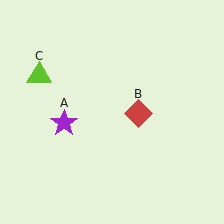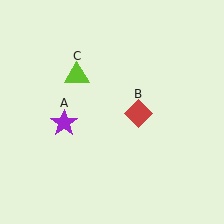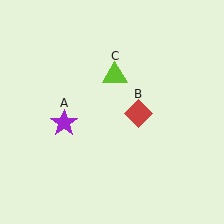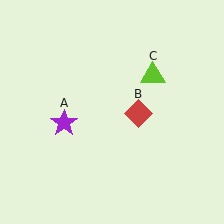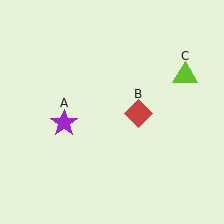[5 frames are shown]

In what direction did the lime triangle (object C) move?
The lime triangle (object C) moved right.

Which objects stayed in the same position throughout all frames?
Purple star (object A) and red diamond (object B) remained stationary.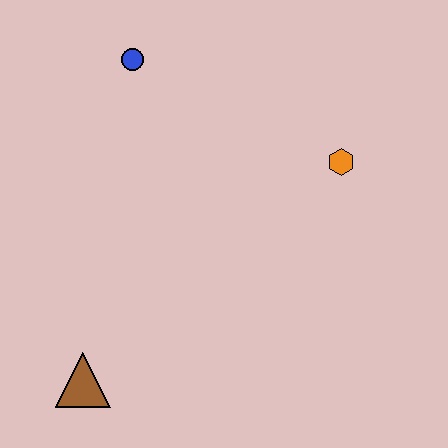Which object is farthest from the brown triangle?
The orange hexagon is farthest from the brown triangle.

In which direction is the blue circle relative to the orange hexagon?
The blue circle is to the left of the orange hexagon.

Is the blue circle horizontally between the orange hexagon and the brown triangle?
Yes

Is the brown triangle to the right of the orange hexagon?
No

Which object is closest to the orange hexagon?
The blue circle is closest to the orange hexagon.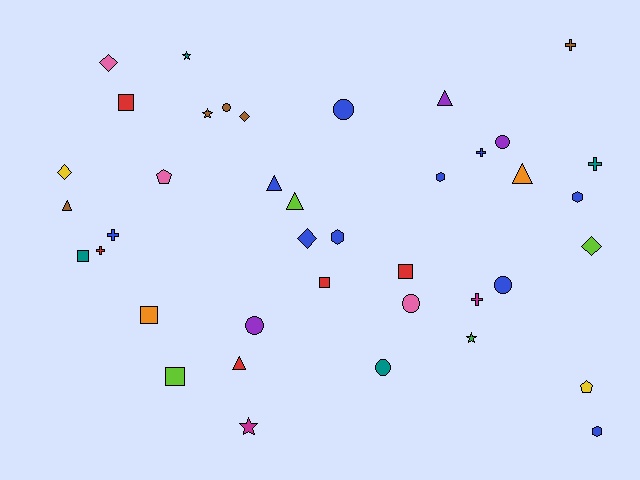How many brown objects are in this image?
There are 5 brown objects.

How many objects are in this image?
There are 40 objects.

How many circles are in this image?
There are 7 circles.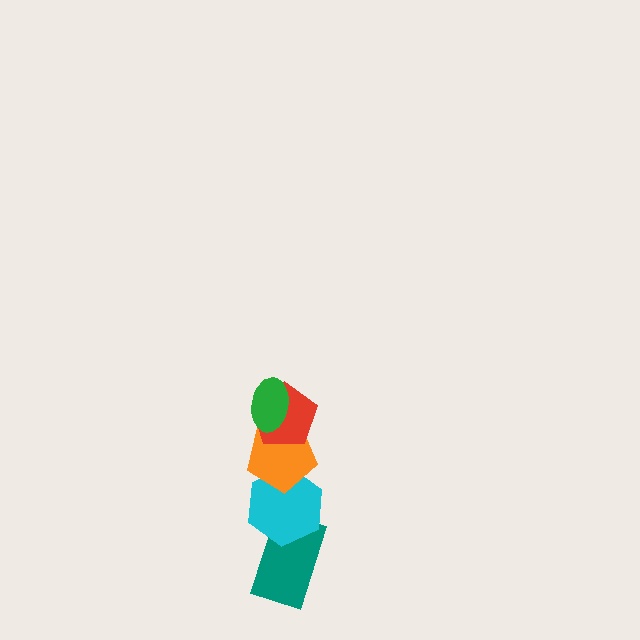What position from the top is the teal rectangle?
The teal rectangle is 5th from the top.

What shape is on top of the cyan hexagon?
The orange pentagon is on top of the cyan hexagon.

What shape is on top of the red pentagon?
The green ellipse is on top of the red pentagon.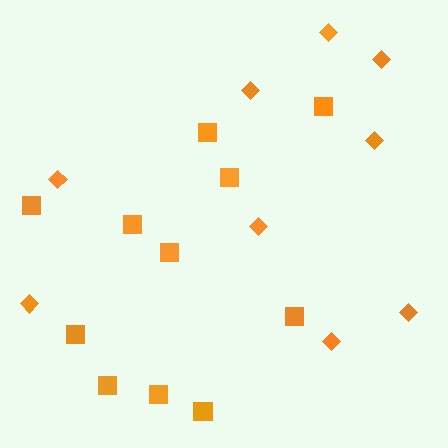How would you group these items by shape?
There are 2 groups: one group of squares (11) and one group of diamonds (9).